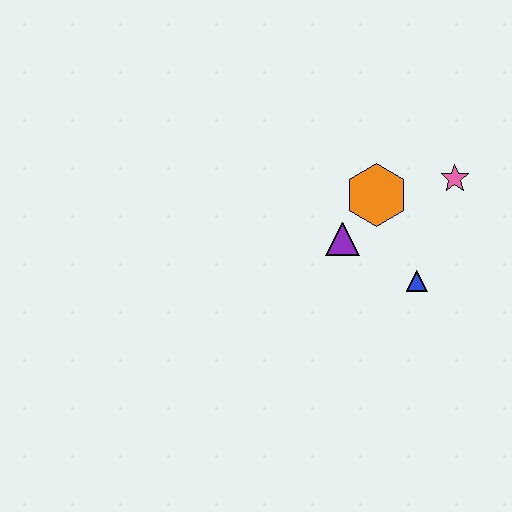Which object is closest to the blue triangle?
The purple triangle is closest to the blue triangle.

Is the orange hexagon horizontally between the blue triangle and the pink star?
No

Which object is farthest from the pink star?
The purple triangle is farthest from the pink star.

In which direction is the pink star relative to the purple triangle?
The pink star is to the right of the purple triangle.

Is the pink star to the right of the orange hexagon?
Yes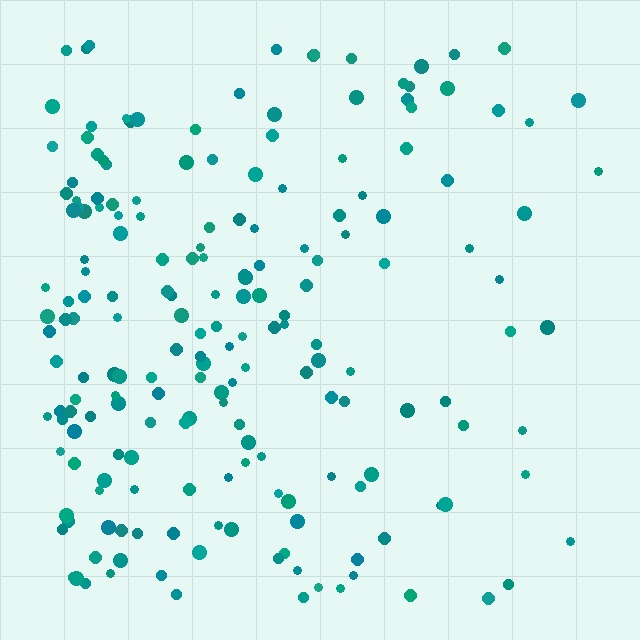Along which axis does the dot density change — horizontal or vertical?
Horizontal.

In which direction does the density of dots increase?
From right to left, with the left side densest.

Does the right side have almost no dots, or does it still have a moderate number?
Still a moderate number, just noticeably fewer than the left.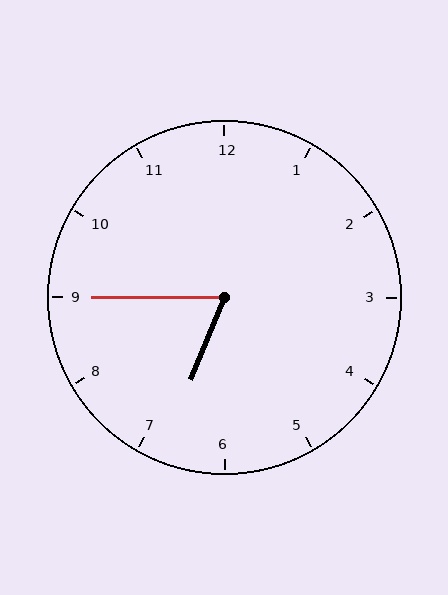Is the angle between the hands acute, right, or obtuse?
It is acute.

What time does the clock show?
6:45.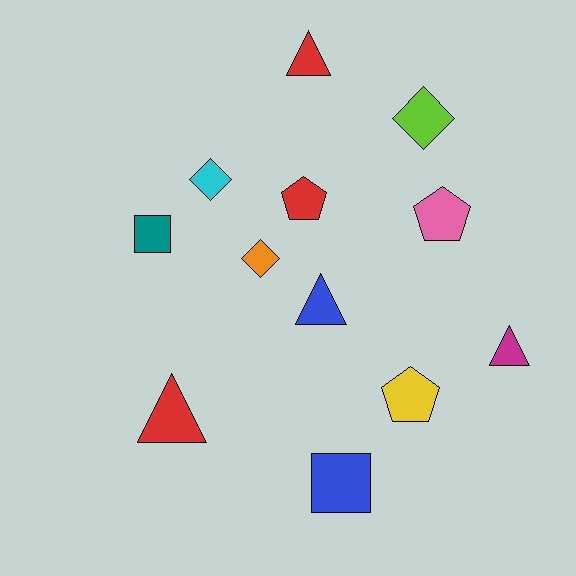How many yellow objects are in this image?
There is 1 yellow object.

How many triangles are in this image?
There are 4 triangles.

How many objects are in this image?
There are 12 objects.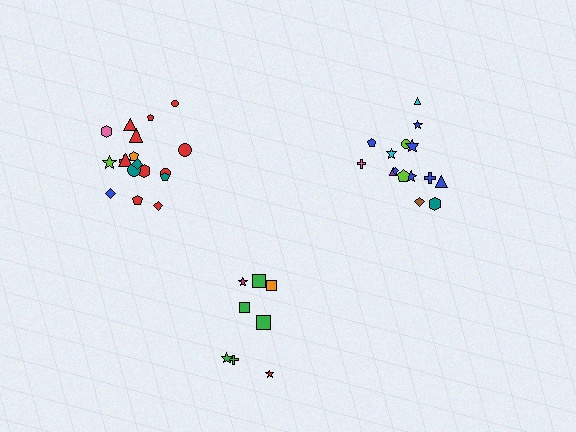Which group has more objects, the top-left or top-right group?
The top-left group.